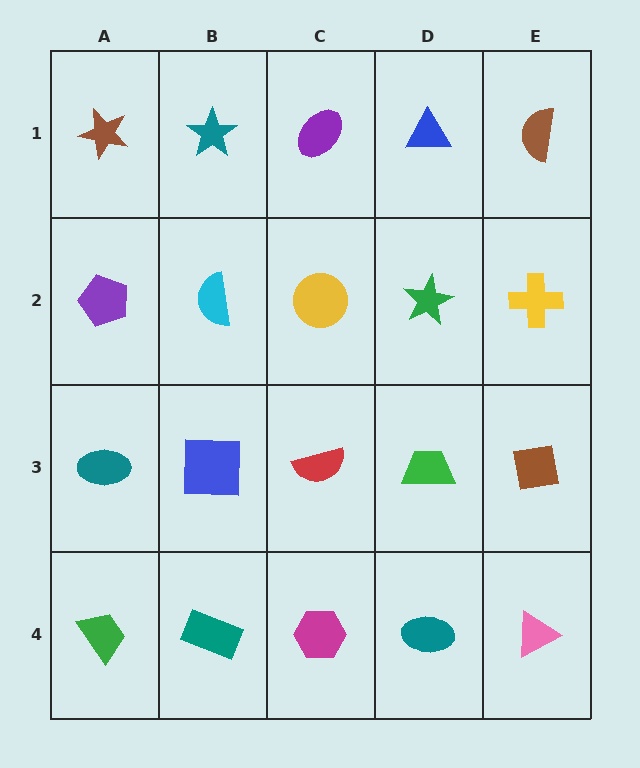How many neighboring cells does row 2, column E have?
3.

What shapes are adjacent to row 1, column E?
A yellow cross (row 2, column E), a blue triangle (row 1, column D).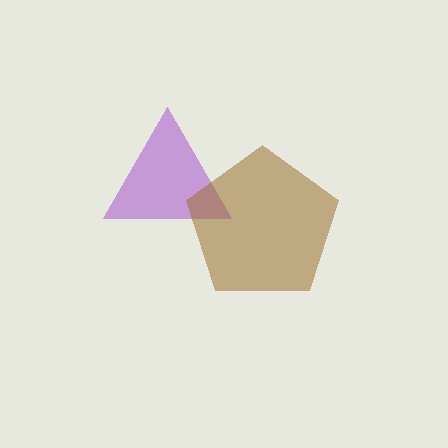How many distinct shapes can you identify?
There are 2 distinct shapes: a purple triangle, a brown pentagon.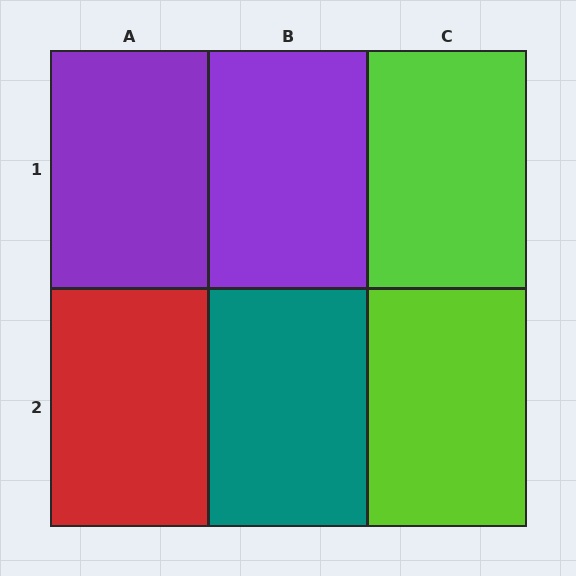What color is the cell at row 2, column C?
Lime.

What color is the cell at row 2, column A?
Red.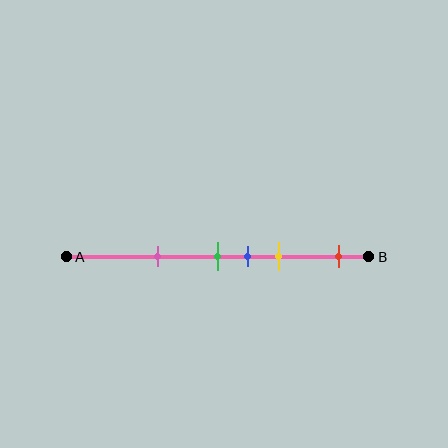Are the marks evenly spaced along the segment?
No, the marks are not evenly spaced.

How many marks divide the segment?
There are 5 marks dividing the segment.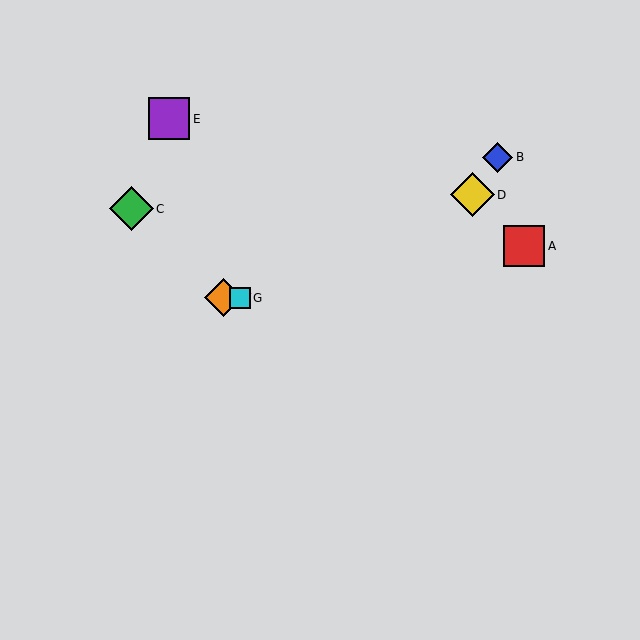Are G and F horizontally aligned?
Yes, both are at y≈298.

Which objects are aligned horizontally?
Objects F, G are aligned horizontally.